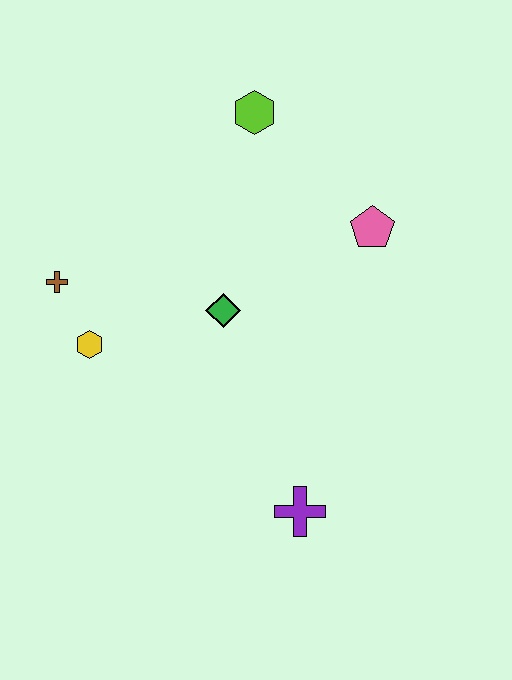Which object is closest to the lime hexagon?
The pink pentagon is closest to the lime hexagon.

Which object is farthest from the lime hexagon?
The purple cross is farthest from the lime hexagon.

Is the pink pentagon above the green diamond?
Yes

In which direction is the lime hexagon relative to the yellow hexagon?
The lime hexagon is above the yellow hexagon.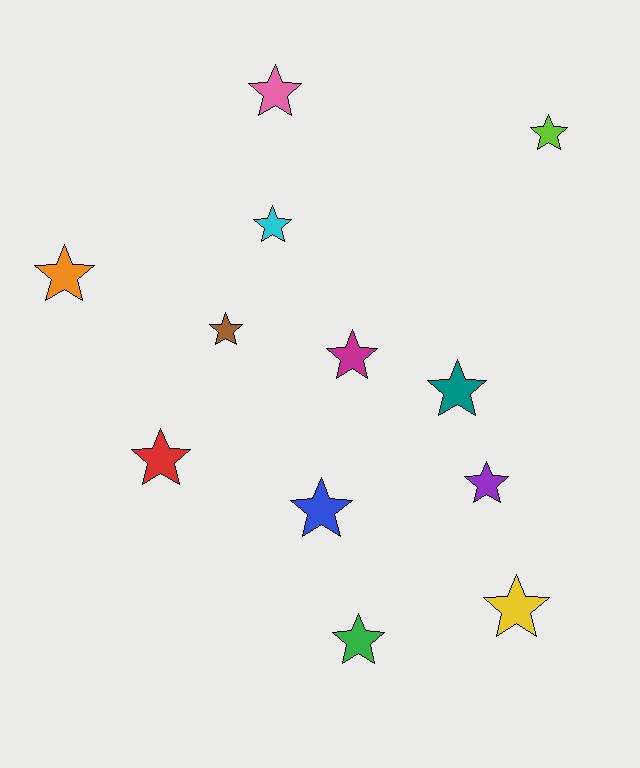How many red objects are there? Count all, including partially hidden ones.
There is 1 red object.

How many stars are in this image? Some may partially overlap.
There are 12 stars.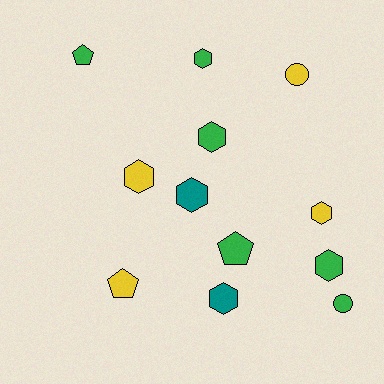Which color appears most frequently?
Green, with 6 objects.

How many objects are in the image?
There are 12 objects.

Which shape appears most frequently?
Hexagon, with 7 objects.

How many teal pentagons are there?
There are no teal pentagons.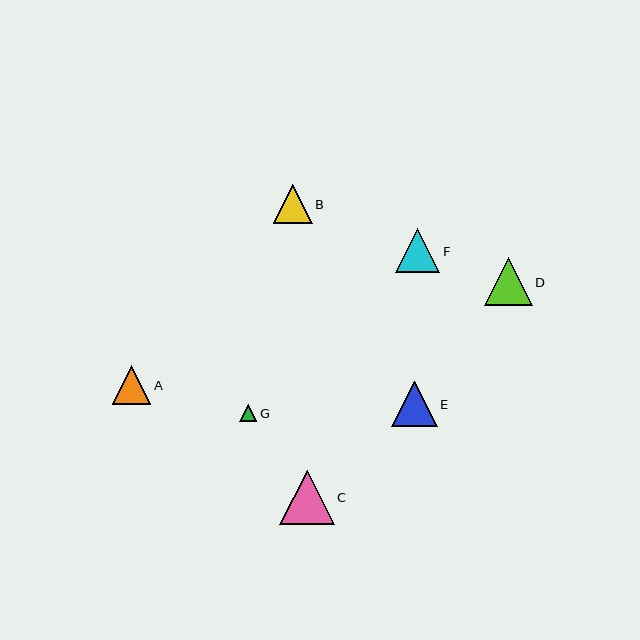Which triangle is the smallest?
Triangle G is the smallest with a size of approximately 17 pixels.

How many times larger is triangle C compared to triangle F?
Triangle C is approximately 1.2 times the size of triangle F.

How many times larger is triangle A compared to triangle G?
Triangle A is approximately 2.3 times the size of triangle G.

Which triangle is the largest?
Triangle C is the largest with a size of approximately 54 pixels.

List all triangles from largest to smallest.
From largest to smallest: C, D, E, F, B, A, G.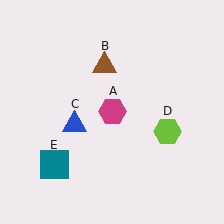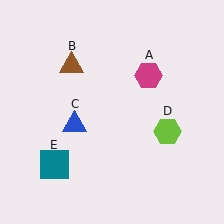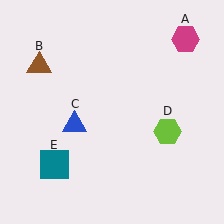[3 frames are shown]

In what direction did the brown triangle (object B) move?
The brown triangle (object B) moved left.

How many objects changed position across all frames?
2 objects changed position: magenta hexagon (object A), brown triangle (object B).